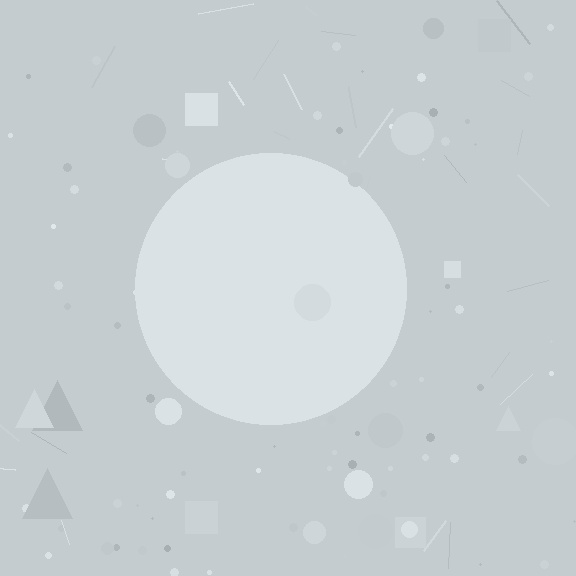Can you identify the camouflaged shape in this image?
The camouflaged shape is a circle.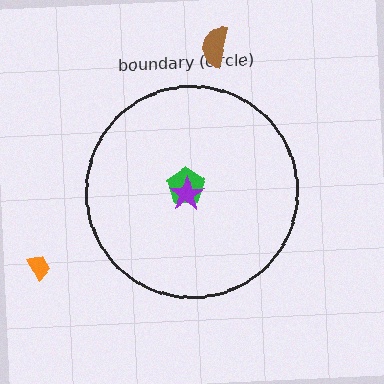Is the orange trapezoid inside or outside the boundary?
Outside.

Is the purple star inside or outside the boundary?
Inside.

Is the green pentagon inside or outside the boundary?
Inside.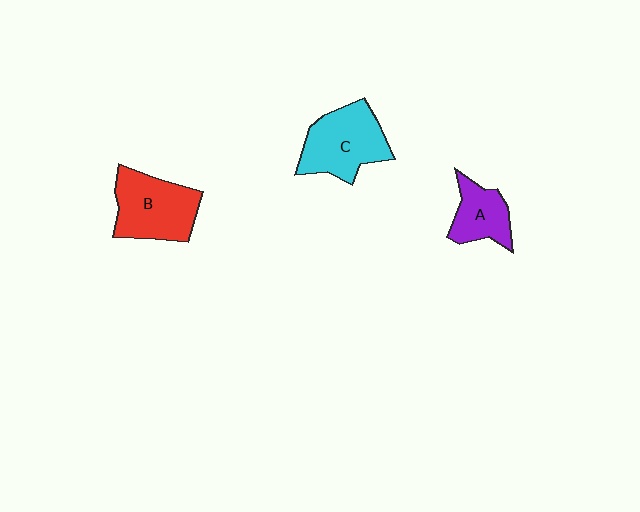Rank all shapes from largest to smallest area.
From largest to smallest: C (cyan), B (red), A (purple).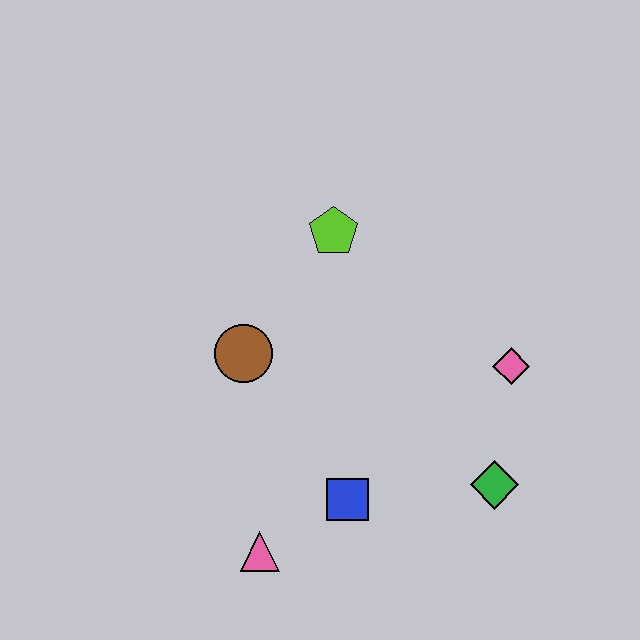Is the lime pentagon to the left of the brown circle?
No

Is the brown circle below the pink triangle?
No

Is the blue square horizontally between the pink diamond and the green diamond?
No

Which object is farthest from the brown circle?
The green diamond is farthest from the brown circle.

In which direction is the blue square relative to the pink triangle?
The blue square is to the right of the pink triangle.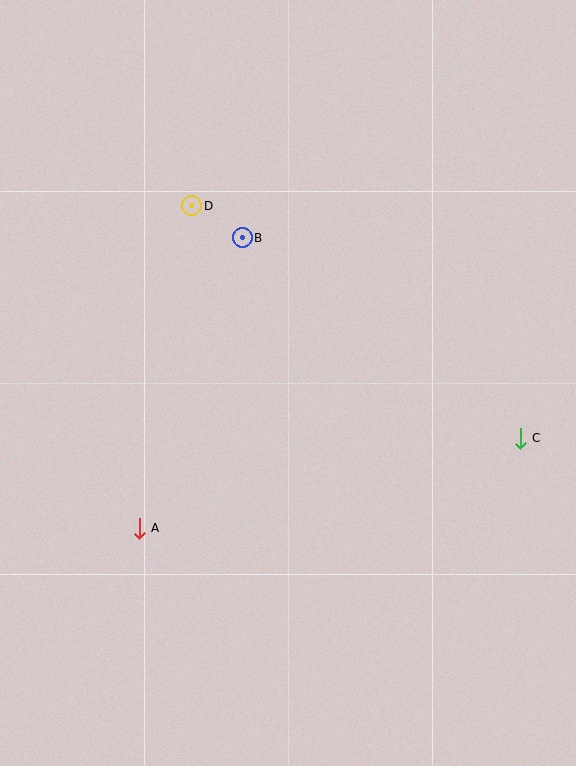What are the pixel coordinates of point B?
Point B is at (242, 238).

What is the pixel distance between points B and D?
The distance between B and D is 60 pixels.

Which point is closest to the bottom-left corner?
Point A is closest to the bottom-left corner.